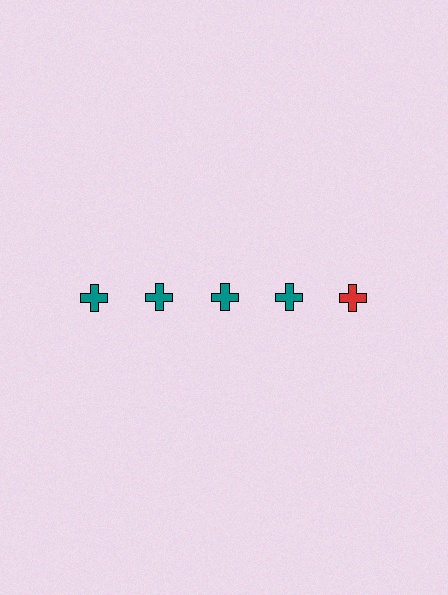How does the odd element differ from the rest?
It has a different color: red instead of teal.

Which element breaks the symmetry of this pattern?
The red cross in the top row, rightmost column breaks the symmetry. All other shapes are teal crosses.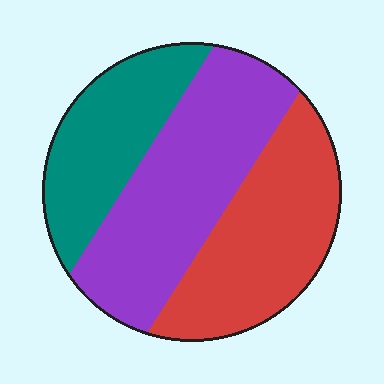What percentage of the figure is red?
Red takes up about one third (1/3) of the figure.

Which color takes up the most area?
Purple, at roughly 40%.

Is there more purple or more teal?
Purple.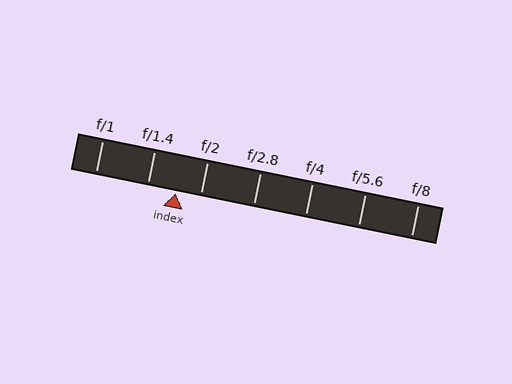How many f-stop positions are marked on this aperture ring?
There are 7 f-stop positions marked.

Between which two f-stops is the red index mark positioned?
The index mark is between f/1.4 and f/2.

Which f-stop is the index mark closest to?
The index mark is closest to f/2.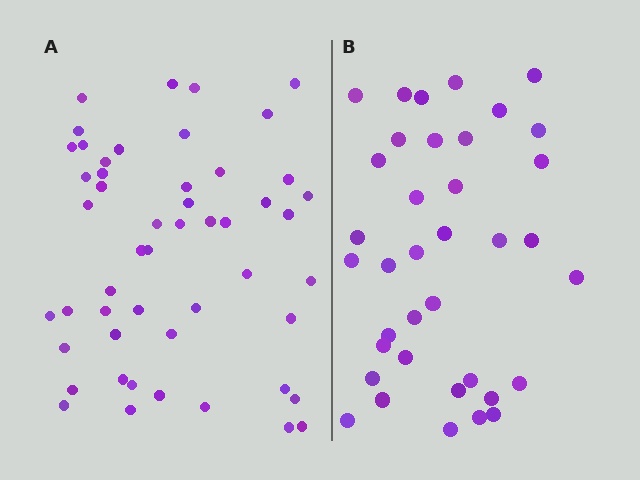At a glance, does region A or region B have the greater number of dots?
Region A (the left region) has more dots.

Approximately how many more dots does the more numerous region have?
Region A has approximately 15 more dots than region B.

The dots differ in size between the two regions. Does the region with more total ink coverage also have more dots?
No. Region B has more total ink coverage because its dots are larger, but region A actually contains more individual dots. Total area can be misleading — the number of items is what matters here.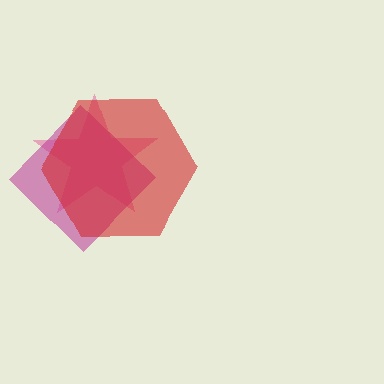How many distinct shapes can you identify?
There are 3 distinct shapes: a pink star, a magenta diamond, a red hexagon.